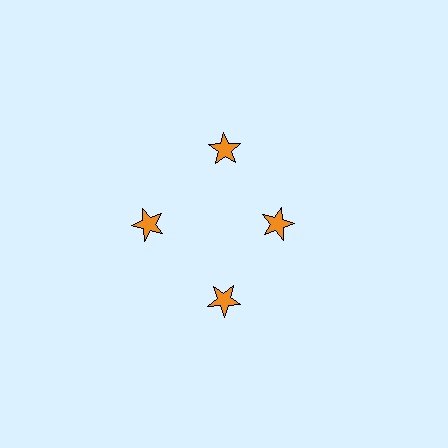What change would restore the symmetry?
The symmetry would be restored by moving it outward, back onto the ring so that all 4 stars sit at equal angles and equal distance from the center.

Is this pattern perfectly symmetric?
No. The 4 orange stars are arranged in a ring, but one element near the 3 o'clock position is pulled inward toward the center, breaking the 4-fold rotational symmetry.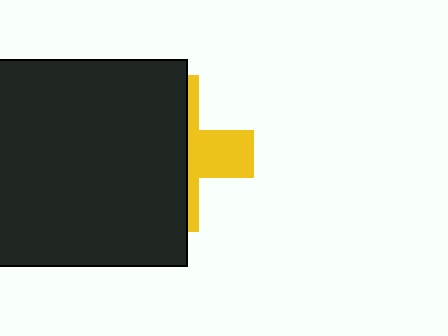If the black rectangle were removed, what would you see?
You would see the complete yellow cross.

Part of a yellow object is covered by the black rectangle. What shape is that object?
It is a cross.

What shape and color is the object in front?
The object in front is a black rectangle.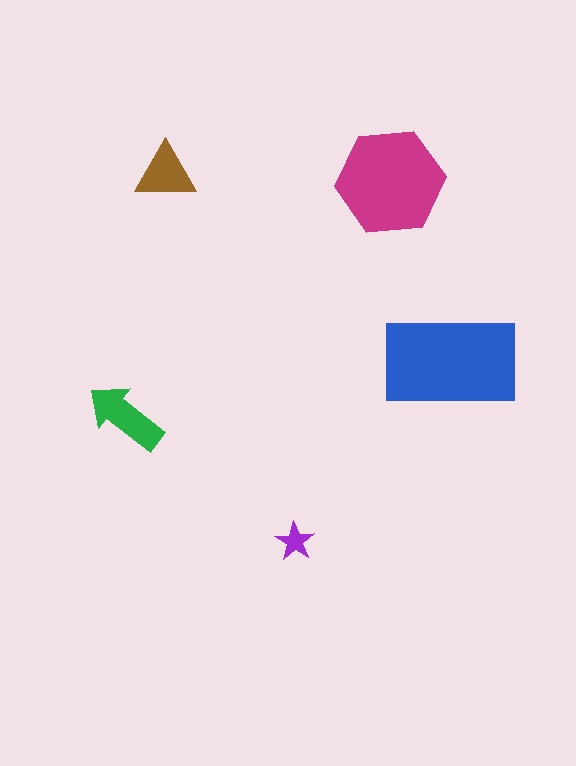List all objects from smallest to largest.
The purple star, the brown triangle, the green arrow, the magenta hexagon, the blue rectangle.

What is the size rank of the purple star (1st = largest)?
5th.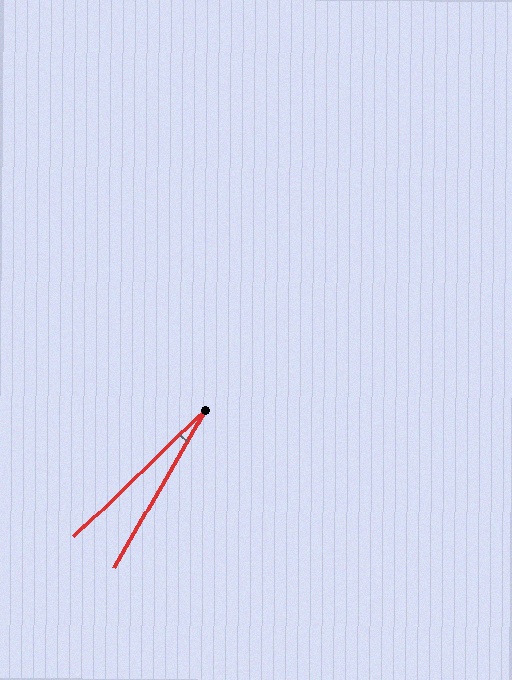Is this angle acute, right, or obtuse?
It is acute.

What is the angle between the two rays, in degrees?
Approximately 16 degrees.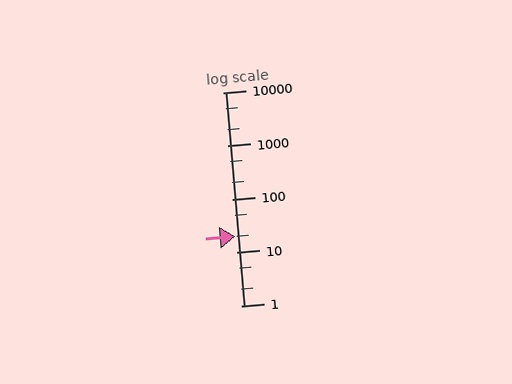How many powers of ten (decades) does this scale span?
The scale spans 4 decades, from 1 to 10000.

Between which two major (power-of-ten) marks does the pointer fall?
The pointer is between 10 and 100.